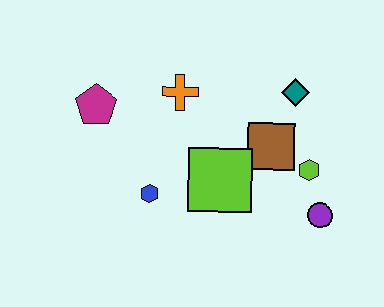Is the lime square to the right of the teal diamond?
No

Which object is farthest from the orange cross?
The purple circle is farthest from the orange cross.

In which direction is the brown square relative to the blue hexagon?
The brown square is to the right of the blue hexagon.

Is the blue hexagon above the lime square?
No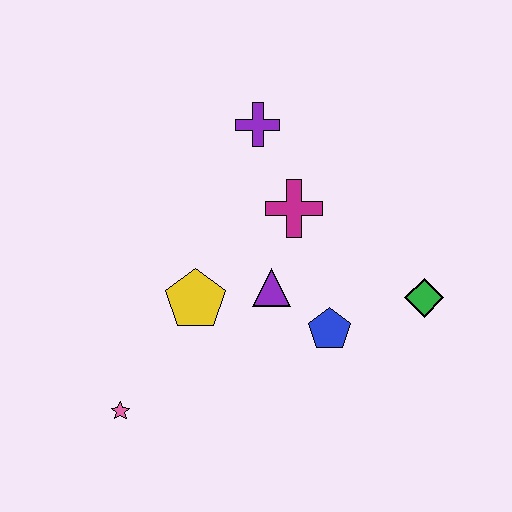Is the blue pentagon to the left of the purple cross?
No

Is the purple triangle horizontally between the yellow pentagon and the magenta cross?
Yes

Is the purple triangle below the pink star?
No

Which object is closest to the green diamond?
The blue pentagon is closest to the green diamond.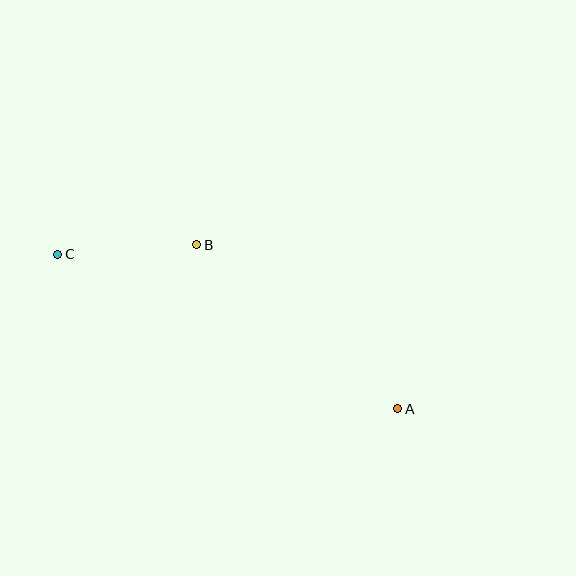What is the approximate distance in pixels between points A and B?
The distance between A and B is approximately 259 pixels.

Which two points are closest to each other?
Points B and C are closest to each other.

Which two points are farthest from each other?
Points A and C are farthest from each other.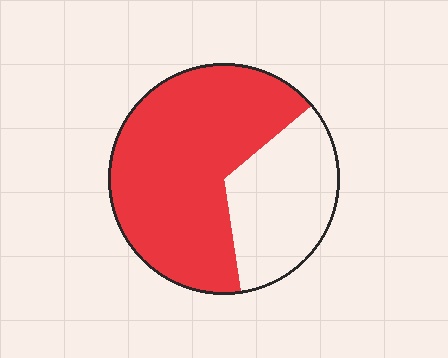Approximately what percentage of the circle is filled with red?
Approximately 65%.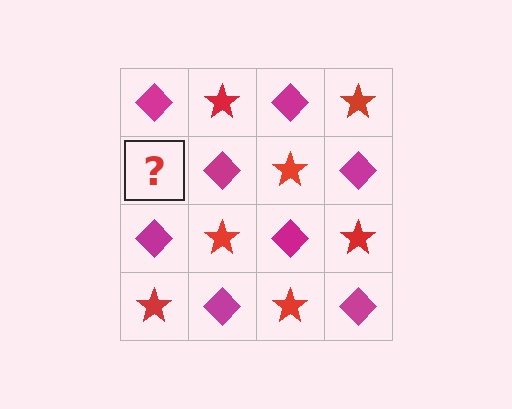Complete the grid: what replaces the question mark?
The question mark should be replaced with a red star.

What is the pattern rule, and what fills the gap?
The rule is that it alternates magenta diamond and red star in a checkerboard pattern. The gap should be filled with a red star.